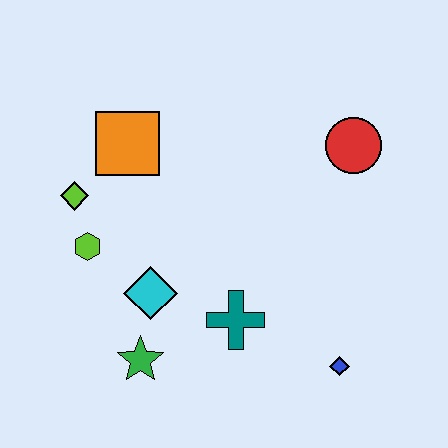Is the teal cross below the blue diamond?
No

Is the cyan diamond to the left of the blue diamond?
Yes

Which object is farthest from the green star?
The red circle is farthest from the green star.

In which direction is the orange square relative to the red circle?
The orange square is to the left of the red circle.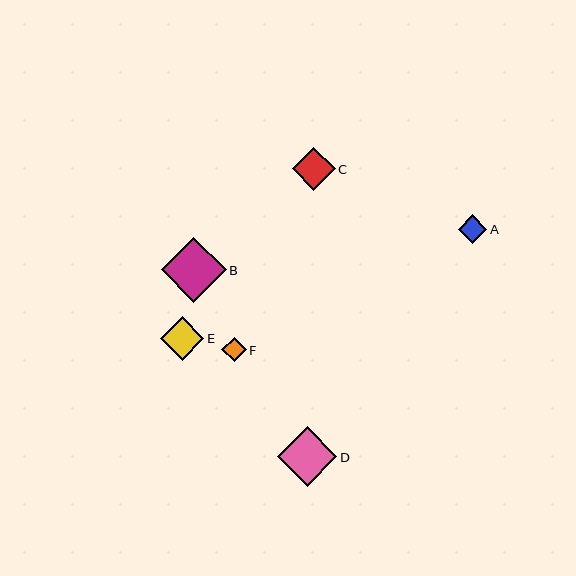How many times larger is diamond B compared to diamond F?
Diamond B is approximately 2.6 times the size of diamond F.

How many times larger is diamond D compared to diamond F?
Diamond D is approximately 2.4 times the size of diamond F.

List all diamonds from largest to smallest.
From largest to smallest: B, D, E, C, A, F.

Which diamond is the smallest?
Diamond F is the smallest with a size of approximately 25 pixels.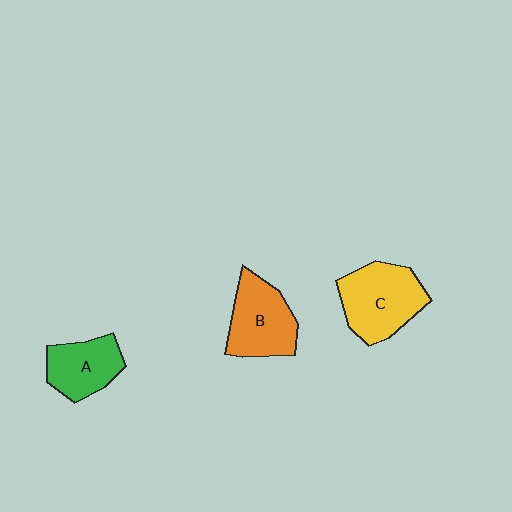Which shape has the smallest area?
Shape A (green).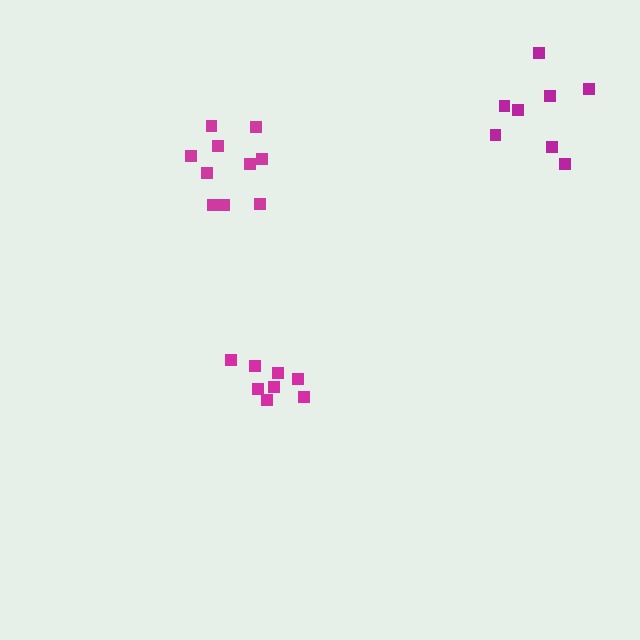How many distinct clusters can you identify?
There are 3 distinct clusters.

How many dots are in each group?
Group 1: 10 dots, Group 2: 8 dots, Group 3: 8 dots (26 total).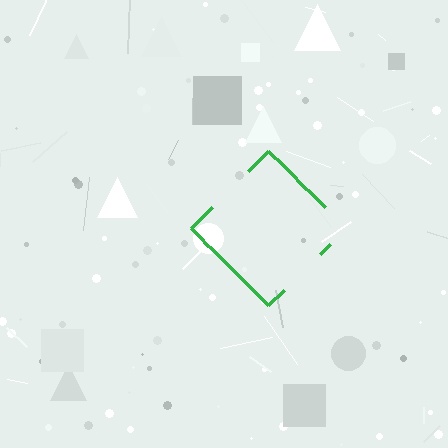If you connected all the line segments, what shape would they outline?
They would outline a diamond.